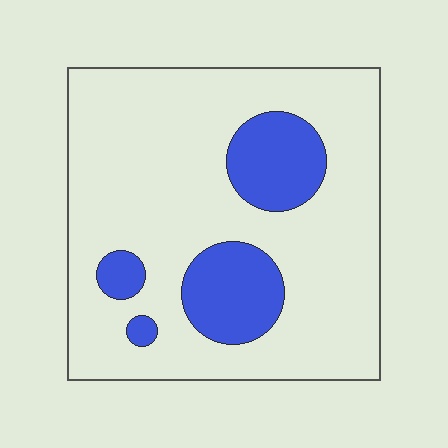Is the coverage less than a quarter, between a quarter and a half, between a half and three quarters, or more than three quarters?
Less than a quarter.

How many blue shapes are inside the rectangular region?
4.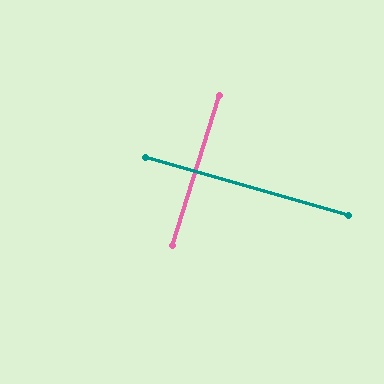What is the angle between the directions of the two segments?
Approximately 88 degrees.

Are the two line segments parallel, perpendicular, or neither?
Perpendicular — they meet at approximately 88°.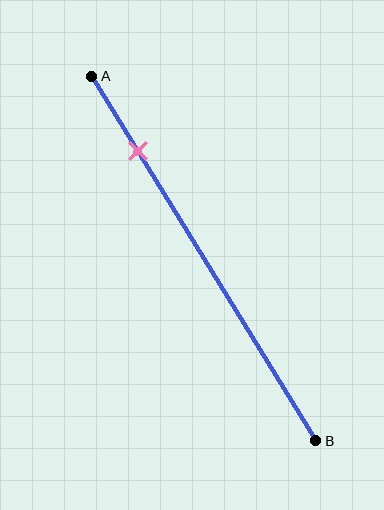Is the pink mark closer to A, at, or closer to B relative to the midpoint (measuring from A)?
The pink mark is closer to point A than the midpoint of segment AB.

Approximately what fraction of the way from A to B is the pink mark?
The pink mark is approximately 20% of the way from A to B.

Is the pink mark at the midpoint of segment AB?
No, the mark is at about 20% from A, not at the 50% midpoint.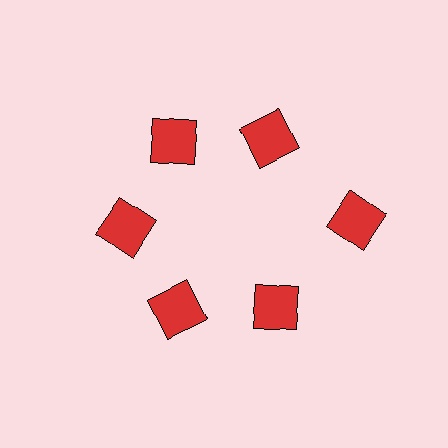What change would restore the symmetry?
The symmetry would be restored by moving it inward, back onto the ring so that all 6 squares sit at equal angles and equal distance from the center.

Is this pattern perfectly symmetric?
No. The 6 red squares are arranged in a ring, but one element near the 3 o'clock position is pushed outward from the center, breaking the 6-fold rotational symmetry.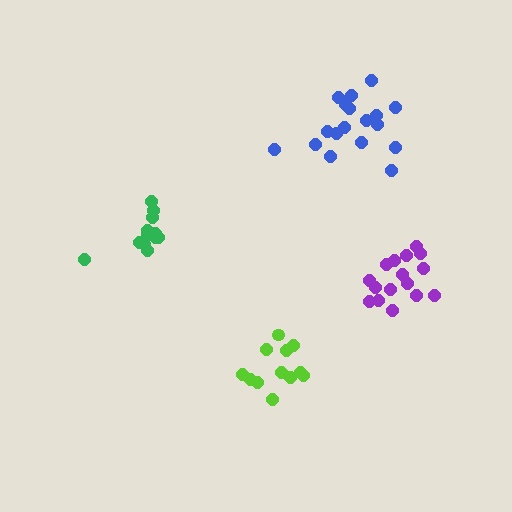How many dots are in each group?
Group 1: 18 dots, Group 2: 12 dots, Group 3: 12 dots, Group 4: 16 dots (58 total).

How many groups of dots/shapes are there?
There are 4 groups.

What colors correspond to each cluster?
The clusters are colored: blue, lime, green, purple.